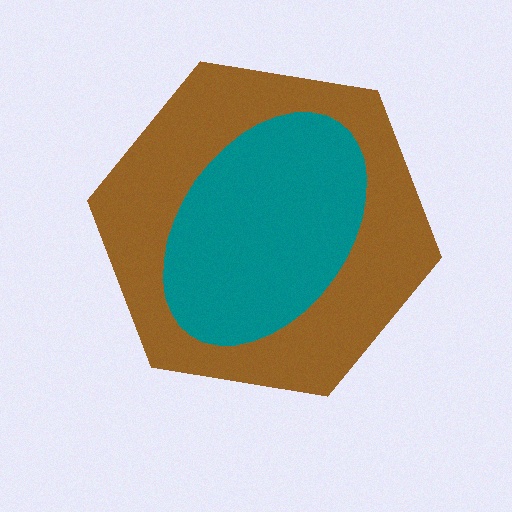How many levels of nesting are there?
2.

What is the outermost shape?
The brown hexagon.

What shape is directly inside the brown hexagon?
The teal ellipse.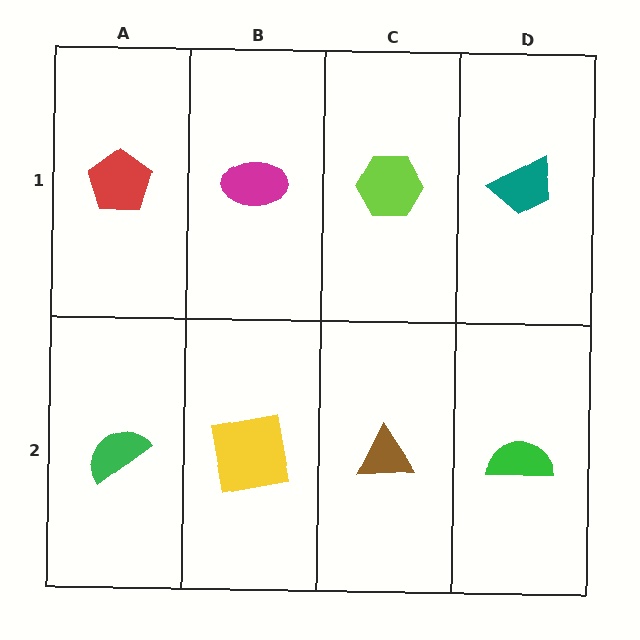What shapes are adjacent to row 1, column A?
A green semicircle (row 2, column A), a magenta ellipse (row 1, column B).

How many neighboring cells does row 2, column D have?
2.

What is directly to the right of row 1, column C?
A teal trapezoid.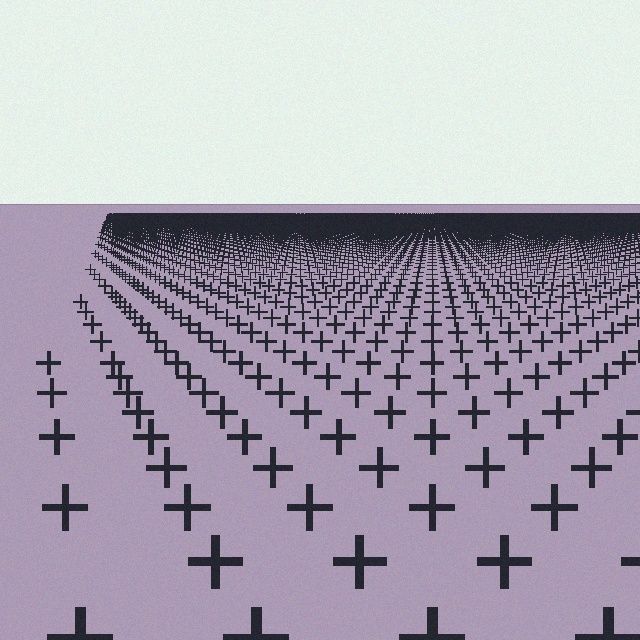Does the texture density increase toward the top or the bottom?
Density increases toward the top.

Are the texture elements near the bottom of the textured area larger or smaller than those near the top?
Larger. Near the bottom, elements are closer to the viewer and appear at a bigger on-screen size.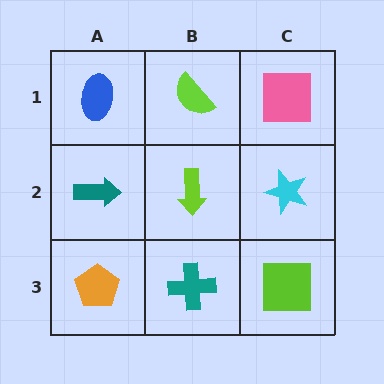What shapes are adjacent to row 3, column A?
A teal arrow (row 2, column A), a teal cross (row 3, column B).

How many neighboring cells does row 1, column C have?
2.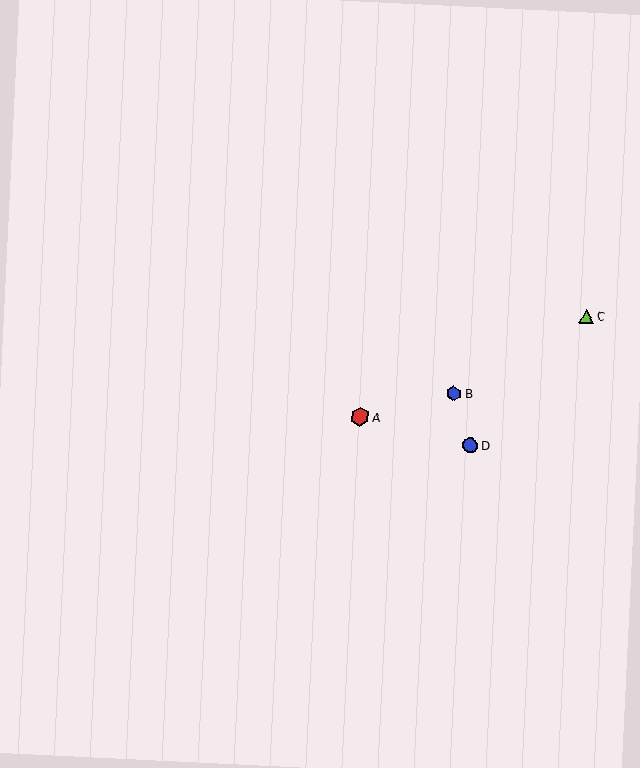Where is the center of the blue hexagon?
The center of the blue hexagon is at (454, 393).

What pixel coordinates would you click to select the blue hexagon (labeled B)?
Click at (454, 393) to select the blue hexagon B.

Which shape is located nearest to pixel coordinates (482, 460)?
The blue circle (labeled D) at (470, 445) is nearest to that location.